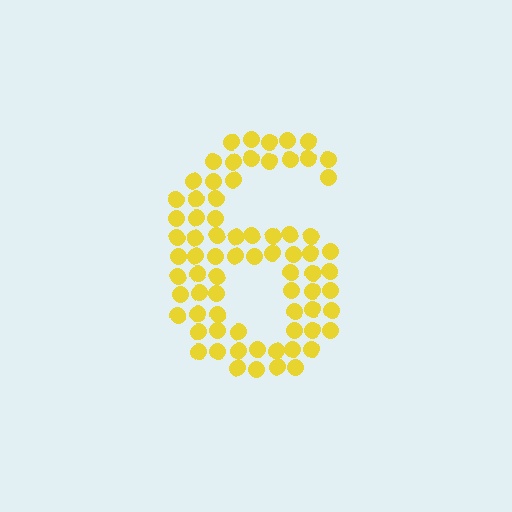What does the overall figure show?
The overall figure shows the digit 6.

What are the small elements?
The small elements are circles.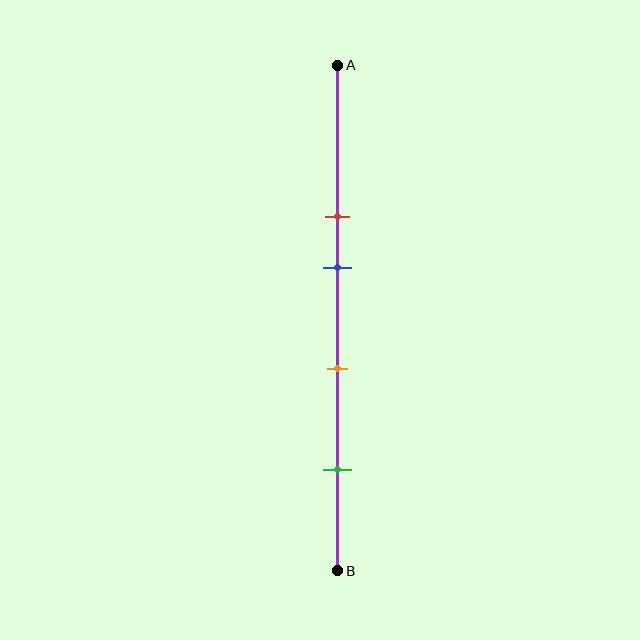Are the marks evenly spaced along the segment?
No, the marks are not evenly spaced.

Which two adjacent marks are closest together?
The red and blue marks are the closest adjacent pair.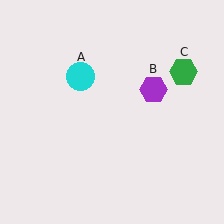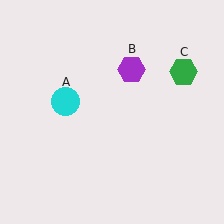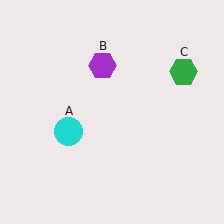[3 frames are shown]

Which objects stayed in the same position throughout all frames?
Green hexagon (object C) remained stationary.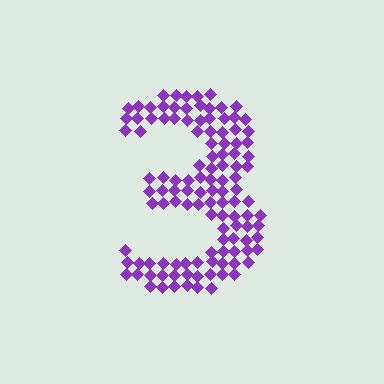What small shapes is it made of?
It is made of small diamonds.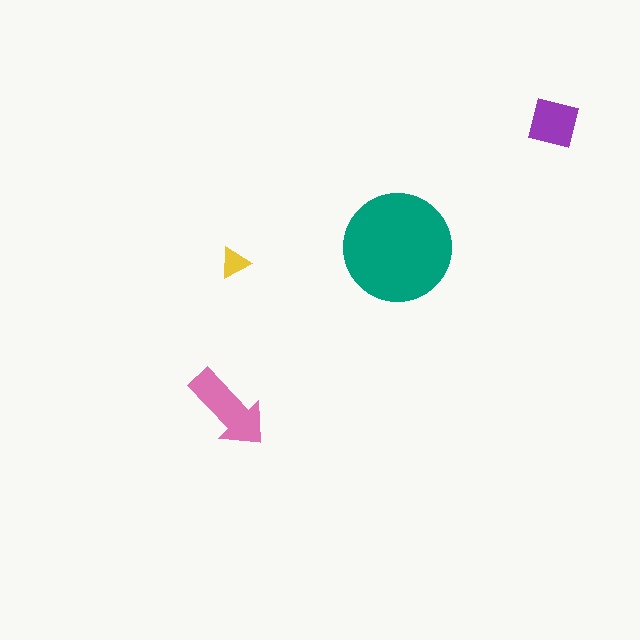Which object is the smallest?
The yellow triangle.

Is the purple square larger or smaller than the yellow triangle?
Larger.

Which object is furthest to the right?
The purple square is rightmost.